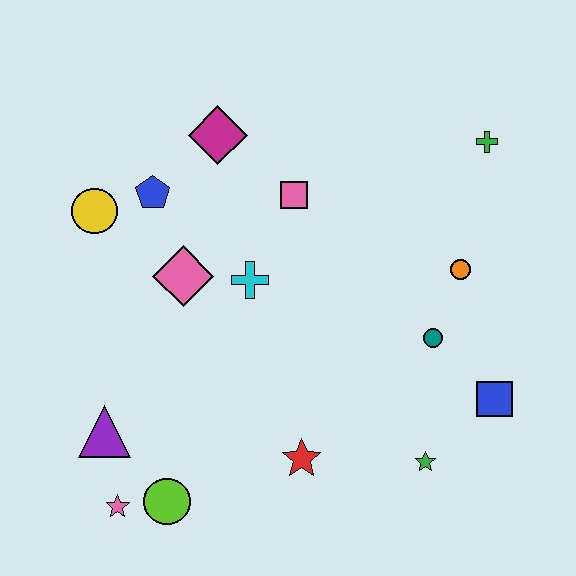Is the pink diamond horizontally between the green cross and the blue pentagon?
Yes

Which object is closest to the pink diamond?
The cyan cross is closest to the pink diamond.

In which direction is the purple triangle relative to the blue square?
The purple triangle is to the left of the blue square.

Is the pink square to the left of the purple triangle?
No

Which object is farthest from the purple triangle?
The green cross is farthest from the purple triangle.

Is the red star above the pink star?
Yes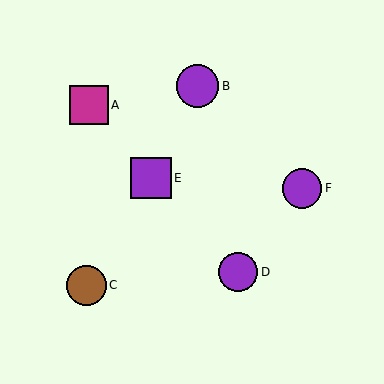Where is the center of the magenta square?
The center of the magenta square is at (89, 105).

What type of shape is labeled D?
Shape D is a purple circle.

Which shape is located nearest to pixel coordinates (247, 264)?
The purple circle (labeled D) at (238, 272) is nearest to that location.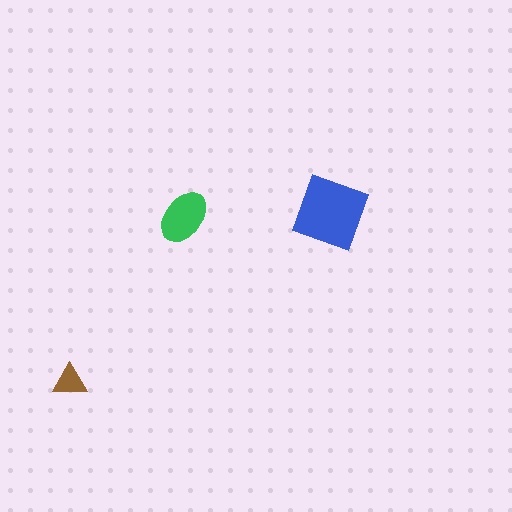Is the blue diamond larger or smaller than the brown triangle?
Larger.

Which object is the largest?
The blue diamond.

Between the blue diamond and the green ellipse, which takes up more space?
The blue diamond.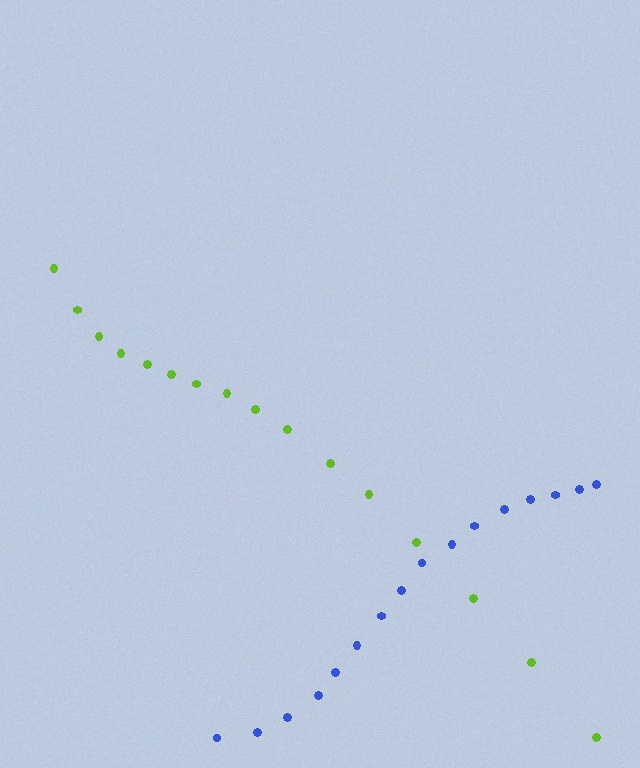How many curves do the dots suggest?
There are 2 distinct paths.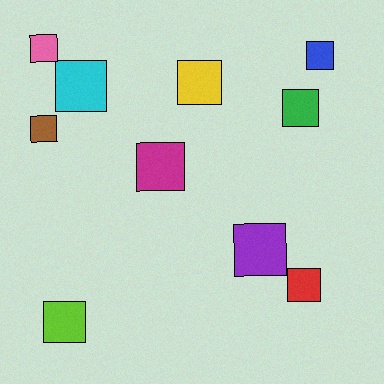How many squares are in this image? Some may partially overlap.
There are 10 squares.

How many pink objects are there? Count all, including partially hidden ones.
There is 1 pink object.